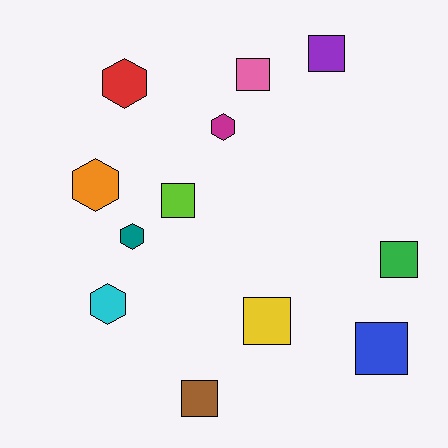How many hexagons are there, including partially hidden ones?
There are 5 hexagons.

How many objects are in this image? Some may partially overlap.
There are 12 objects.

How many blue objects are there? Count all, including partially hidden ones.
There is 1 blue object.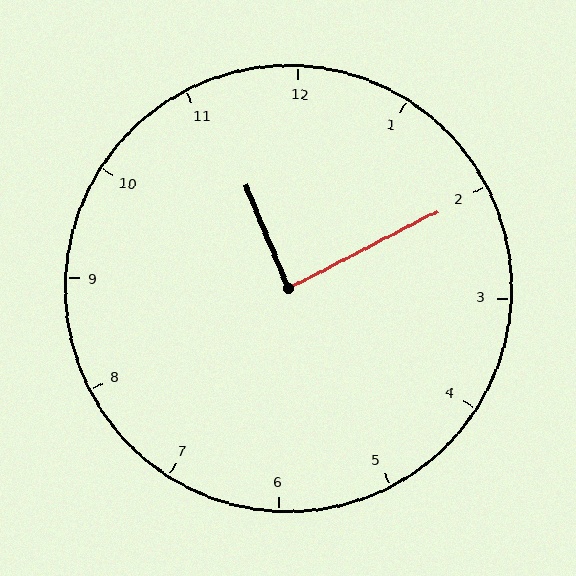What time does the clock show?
11:10.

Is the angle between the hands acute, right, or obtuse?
It is right.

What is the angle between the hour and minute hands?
Approximately 85 degrees.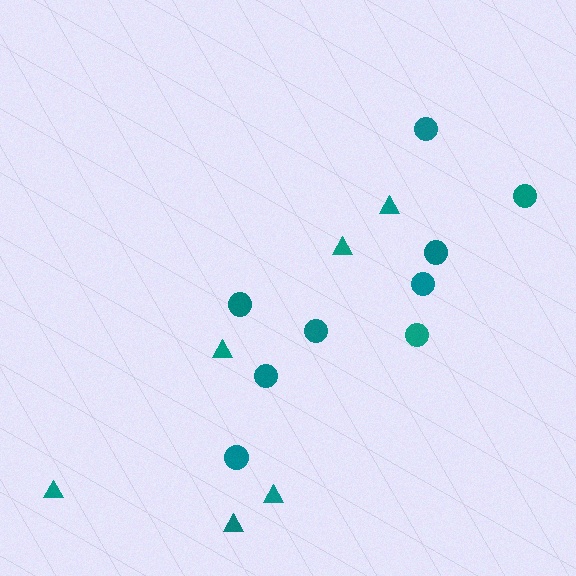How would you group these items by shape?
There are 2 groups: one group of circles (9) and one group of triangles (6).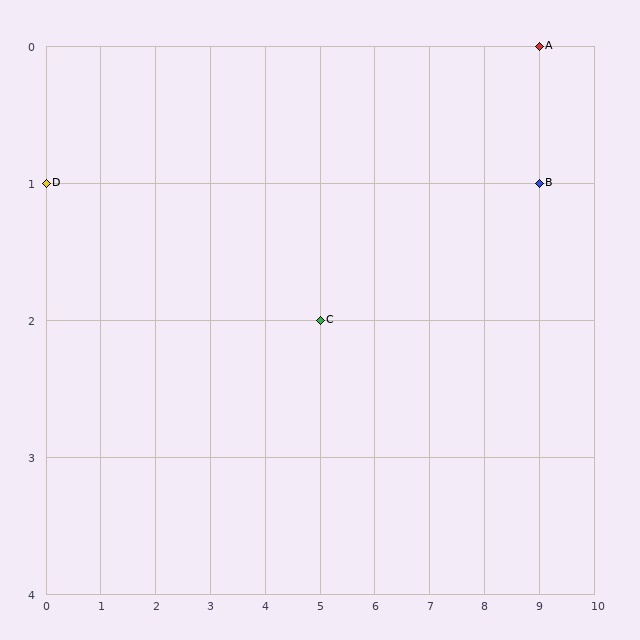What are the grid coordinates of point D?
Point D is at grid coordinates (0, 1).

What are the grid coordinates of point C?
Point C is at grid coordinates (5, 2).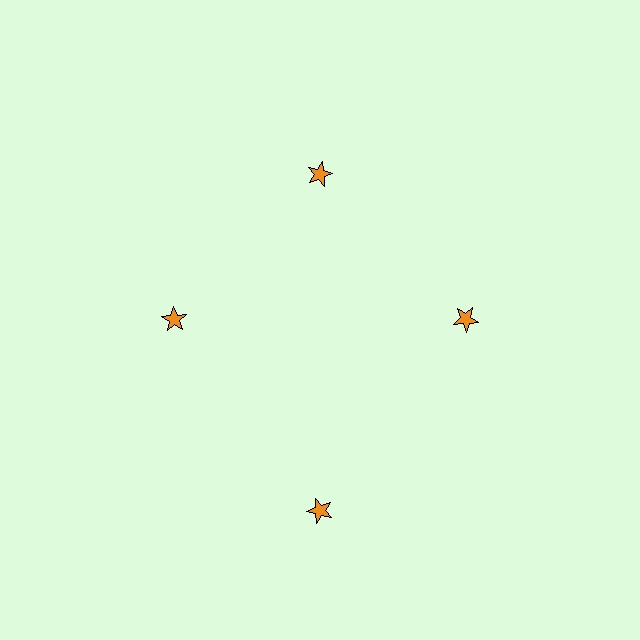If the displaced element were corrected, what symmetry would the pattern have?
It would have 4-fold rotational symmetry — the pattern would map onto itself every 90 degrees.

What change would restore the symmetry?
The symmetry would be restored by moving it inward, back onto the ring so that all 4 stars sit at equal angles and equal distance from the center.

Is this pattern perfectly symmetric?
No. The 4 orange stars are arranged in a ring, but one element near the 6 o'clock position is pushed outward from the center, breaking the 4-fold rotational symmetry.